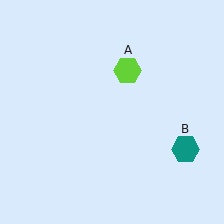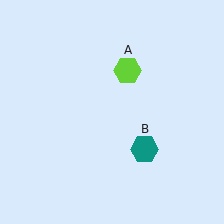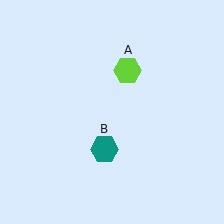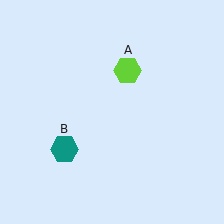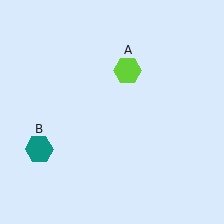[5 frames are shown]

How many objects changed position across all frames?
1 object changed position: teal hexagon (object B).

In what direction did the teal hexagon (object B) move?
The teal hexagon (object B) moved left.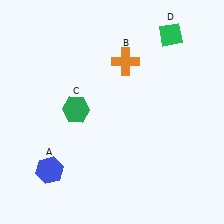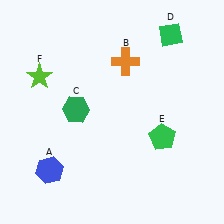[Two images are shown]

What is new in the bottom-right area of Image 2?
A green pentagon (E) was added in the bottom-right area of Image 2.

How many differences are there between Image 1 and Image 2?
There are 2 differences between the two images.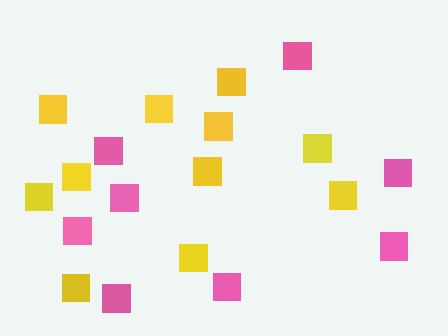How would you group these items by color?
There are 2 groups: one group of pink squares (8) and one group of yellow squares (11).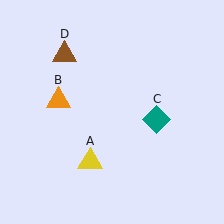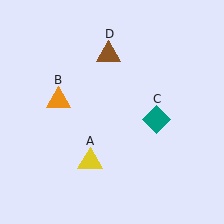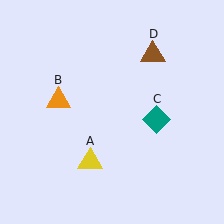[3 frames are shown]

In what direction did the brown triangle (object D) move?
The brown triangle (object D) moved right.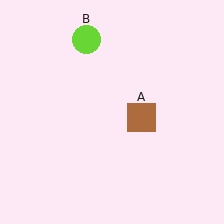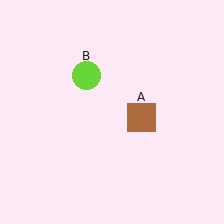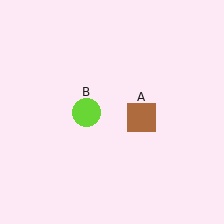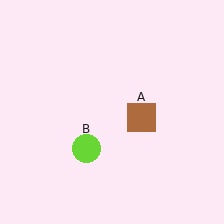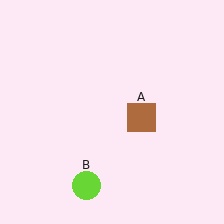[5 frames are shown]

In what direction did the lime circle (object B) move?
The lime circle (object B) moved down.